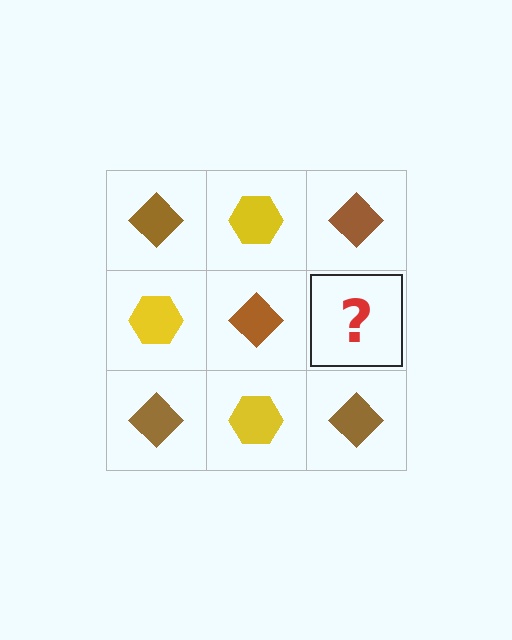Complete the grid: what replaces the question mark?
The question mark should be replaced with a yellow hexagon.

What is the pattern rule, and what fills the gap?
The rule is that it alternates brown diamond and yellow hexagon in a checkerboard pattern. The gap should be filled with a yellow hexagon.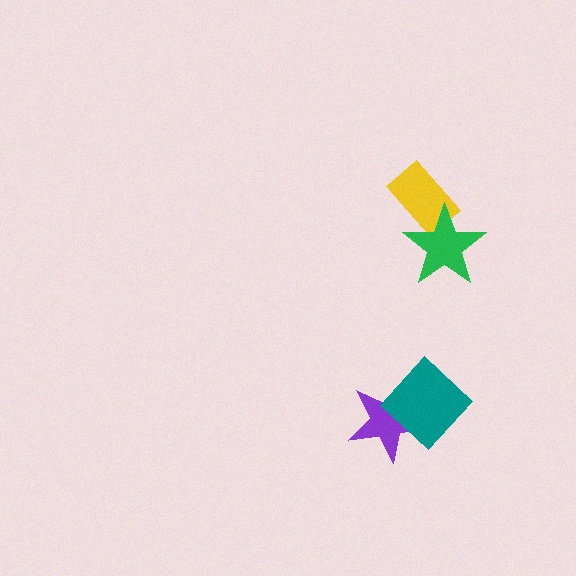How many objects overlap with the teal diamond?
1 object overlaps with the teal diamond.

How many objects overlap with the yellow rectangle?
1 object overlaps with the yellow rectangle.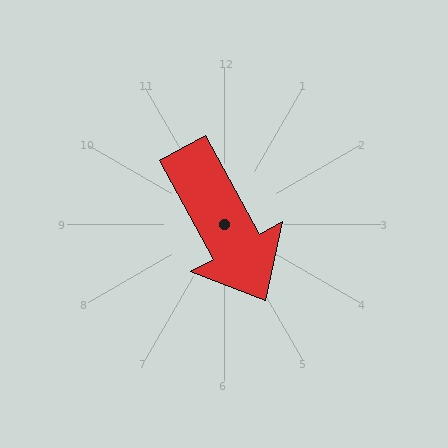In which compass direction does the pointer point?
Southeast.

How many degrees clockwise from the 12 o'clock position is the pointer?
Approximately 151 degrees.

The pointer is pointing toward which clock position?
Roughly 5 o'clock.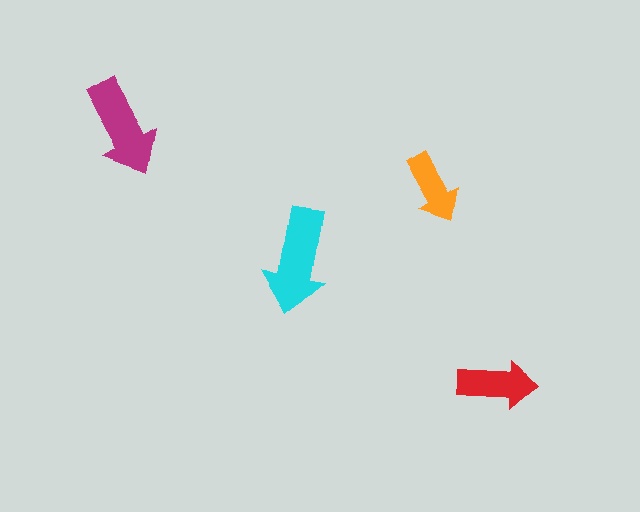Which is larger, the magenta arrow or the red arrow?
The magenta one.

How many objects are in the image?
There are 4 objects in the image.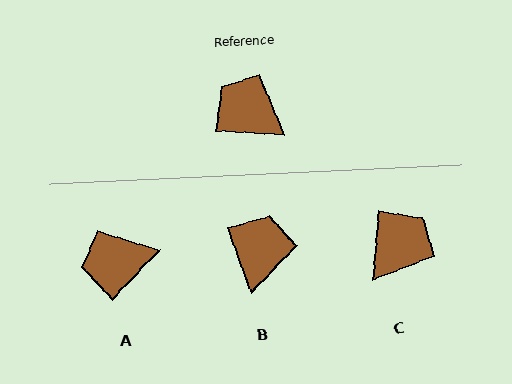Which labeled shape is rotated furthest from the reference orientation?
C, about 92 degrees away.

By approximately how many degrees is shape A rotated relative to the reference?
Approximately 50 degrees counter-clockwise.